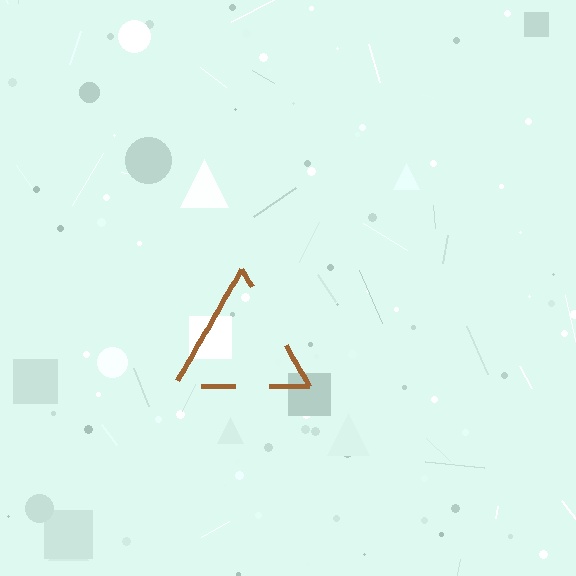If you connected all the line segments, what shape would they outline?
They would outline a triangle.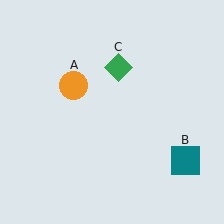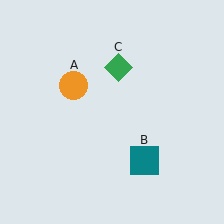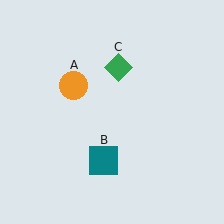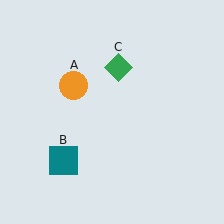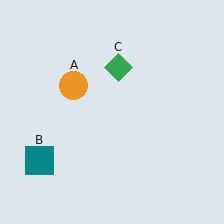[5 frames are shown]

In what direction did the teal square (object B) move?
The teal square (object B) moved left.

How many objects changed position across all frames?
1 object changed position: teal square (object B).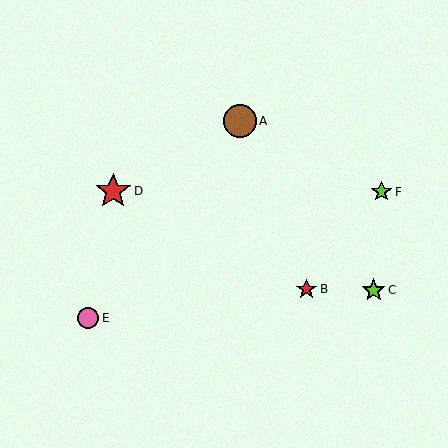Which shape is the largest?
The red star (labeled D) is the largest.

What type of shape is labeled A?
Shape A is a brown circle.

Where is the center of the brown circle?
The center of the brown circle is at (240, 121).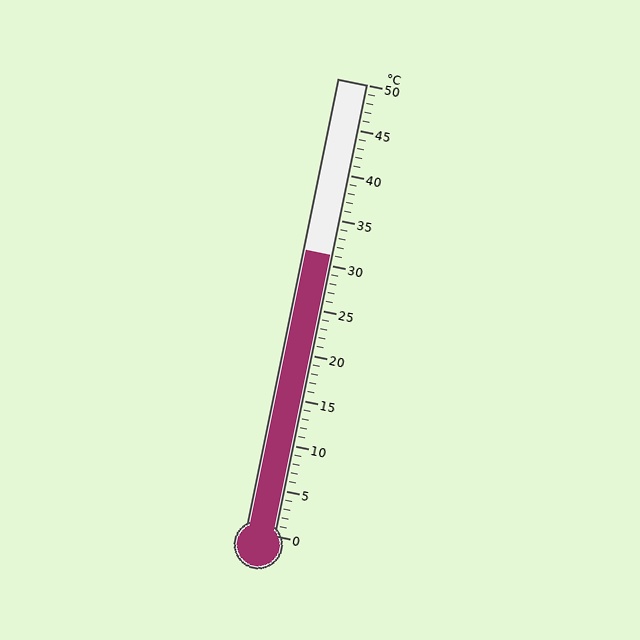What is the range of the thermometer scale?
The thermometer scale ranges from 0°C to 50°C.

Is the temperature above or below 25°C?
The temperature is above 25°C.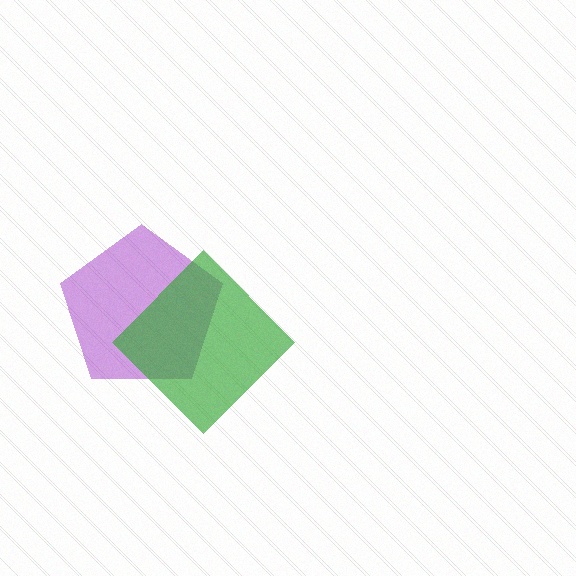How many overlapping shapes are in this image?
There are 2 overlapping shapes in the image.